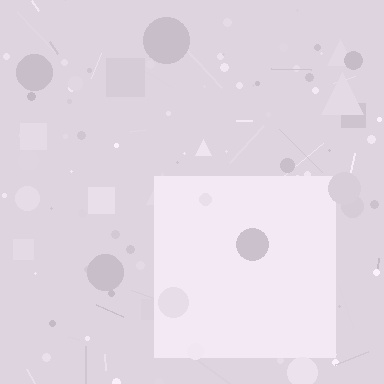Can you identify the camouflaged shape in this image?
The camouflaged shape is a square.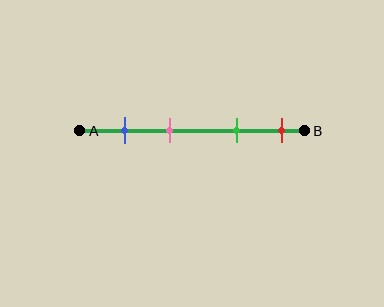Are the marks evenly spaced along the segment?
No, the marks are not evenly spaced.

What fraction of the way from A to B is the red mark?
The red mark is approximately 90% (0.9) of the way from A to B.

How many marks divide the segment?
There are 4 marks dividing the segment.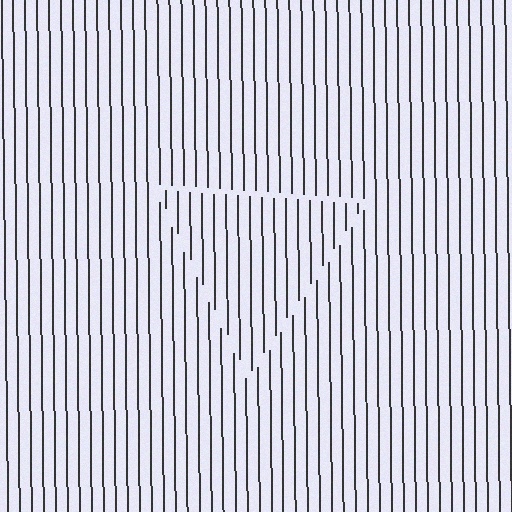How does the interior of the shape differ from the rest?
The interior of the shape contains the same grating, shifted by half a period — the contour is defined by the phase discontinuity where line-ends from the inner and outer gratings abut.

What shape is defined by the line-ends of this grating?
An illusory triangle. The interior of the shape contains the same grating, shifted by half a period — the contour is defined by the phase discontinuity where line-ends from the inner and outer gratings abut.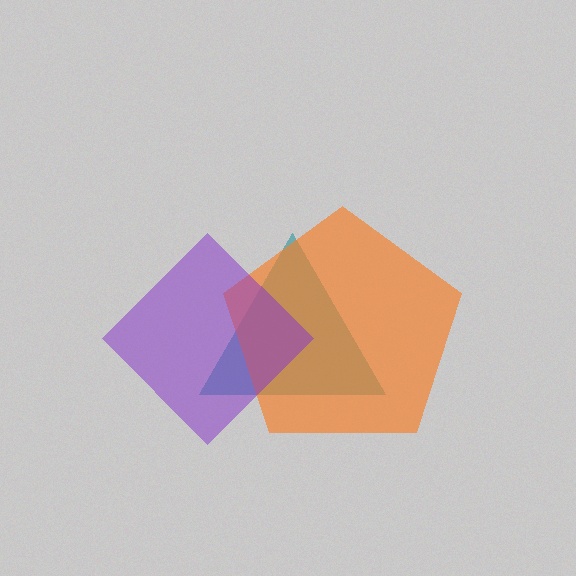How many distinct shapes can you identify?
There are 3 distinct shapes: a teal triangle, an orange pentagon, a purple diamond.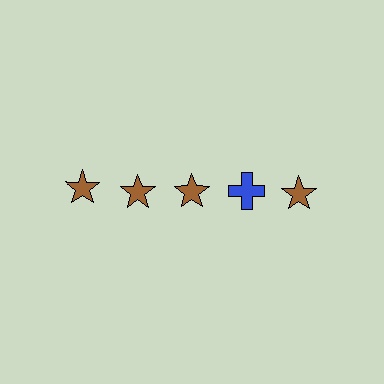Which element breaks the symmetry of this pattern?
The blue cross in the top row, second from right column breaks the symmetry. All other shapes are brown stars.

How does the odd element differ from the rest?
It differs in both color (blue instead of brown) and shape (cross instead of star).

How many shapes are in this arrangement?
There are 5 shapes arranged in a grid pattern.